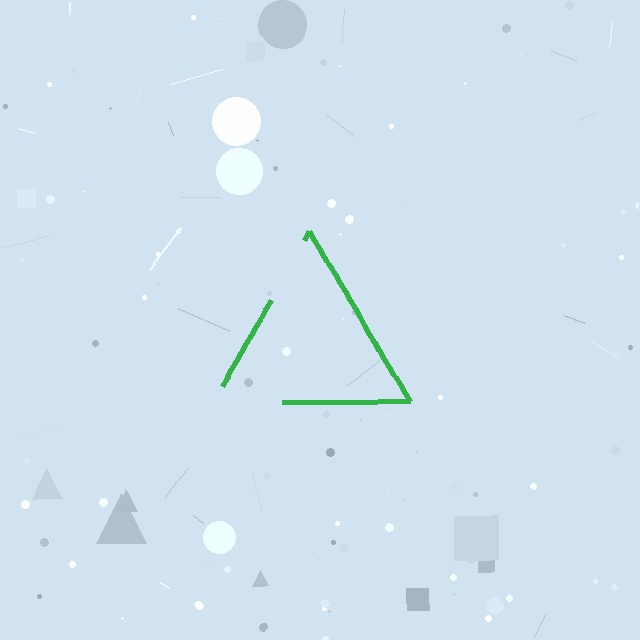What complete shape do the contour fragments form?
The contour fragments form a triangle.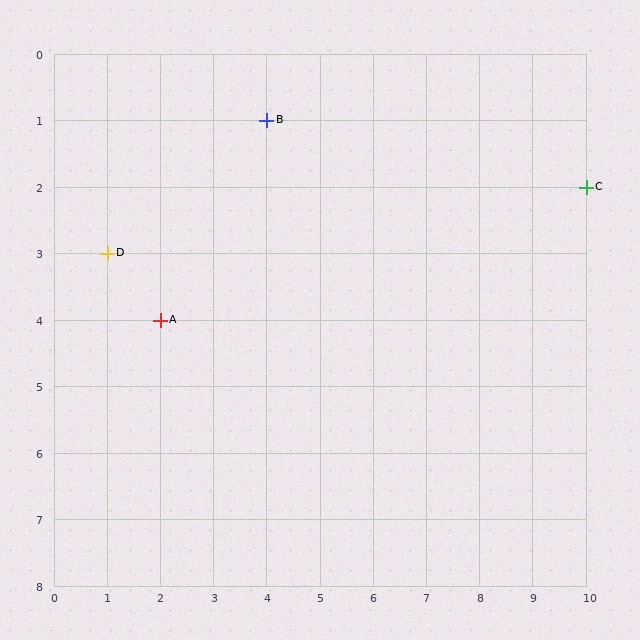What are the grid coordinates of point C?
Point C is at grid coordinates (10, 2).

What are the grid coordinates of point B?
Point B is at grid coordinates (4, 1).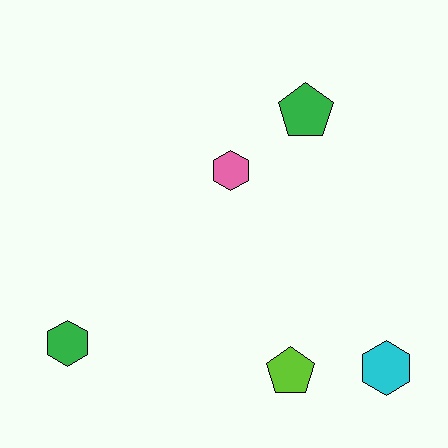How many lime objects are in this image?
There is 1 lime object.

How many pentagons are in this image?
There are 2 pentagons.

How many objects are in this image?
There are 5 objects.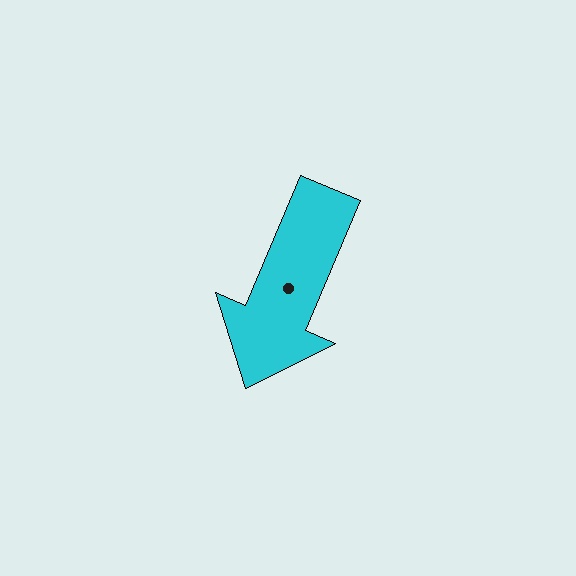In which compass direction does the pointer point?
Southwest.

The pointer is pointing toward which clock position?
Roughly 7 o'clock.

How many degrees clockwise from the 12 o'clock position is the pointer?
Approximately 203 degrees.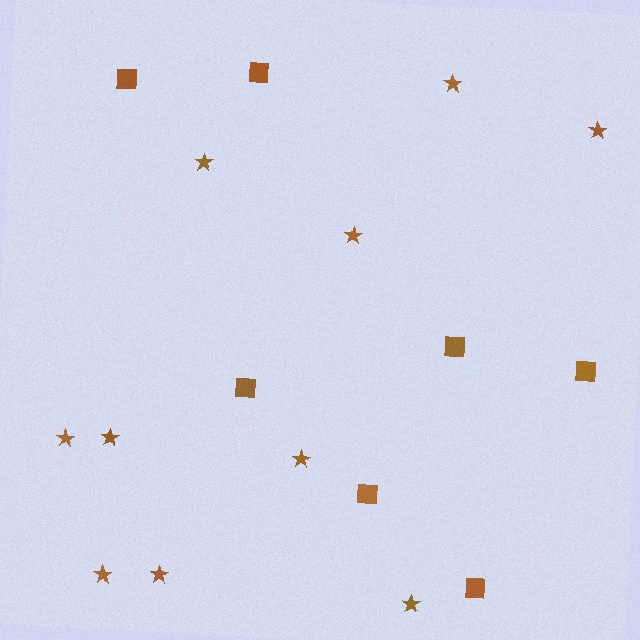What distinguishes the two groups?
There are 2 groups: one group of squares (7) and one group of stars (10).